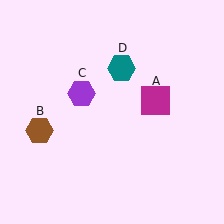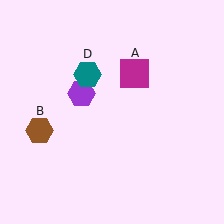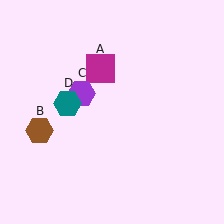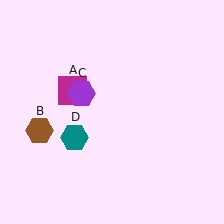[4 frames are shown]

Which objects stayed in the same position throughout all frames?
Brown hexagon (object B) and purple hexagon (object C) remained stationary.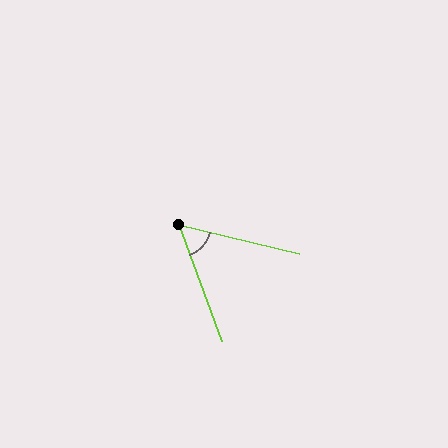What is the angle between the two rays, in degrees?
Approximately 56 degrees.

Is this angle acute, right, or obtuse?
It is acute.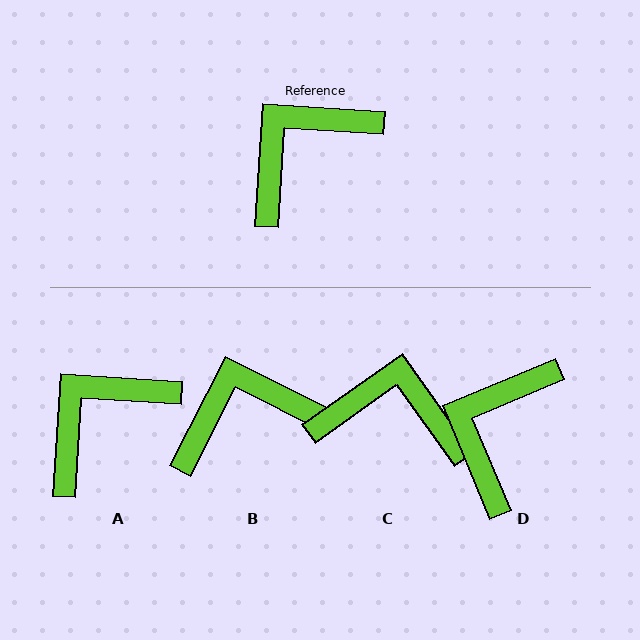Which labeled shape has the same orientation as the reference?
A.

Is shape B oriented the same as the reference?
No, it is off by about 23 degrees.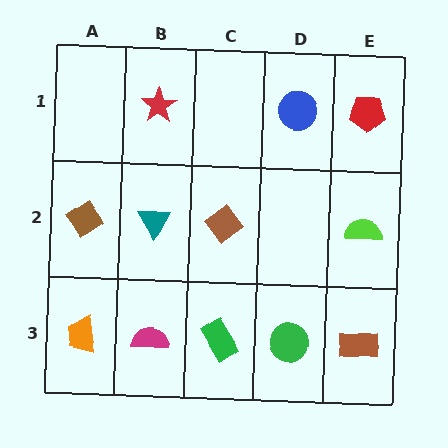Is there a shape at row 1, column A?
No, that cell is empty.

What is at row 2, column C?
A brown diamond.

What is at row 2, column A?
A brown diamond.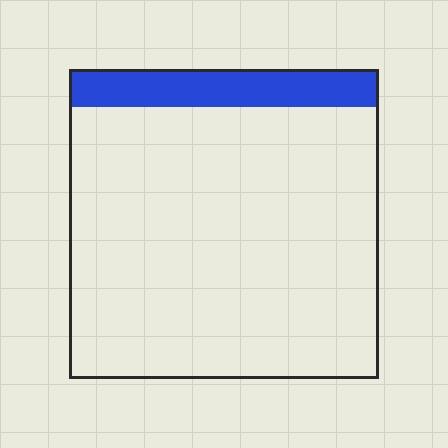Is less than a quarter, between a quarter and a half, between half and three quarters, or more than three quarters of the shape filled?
Less than a quarter.